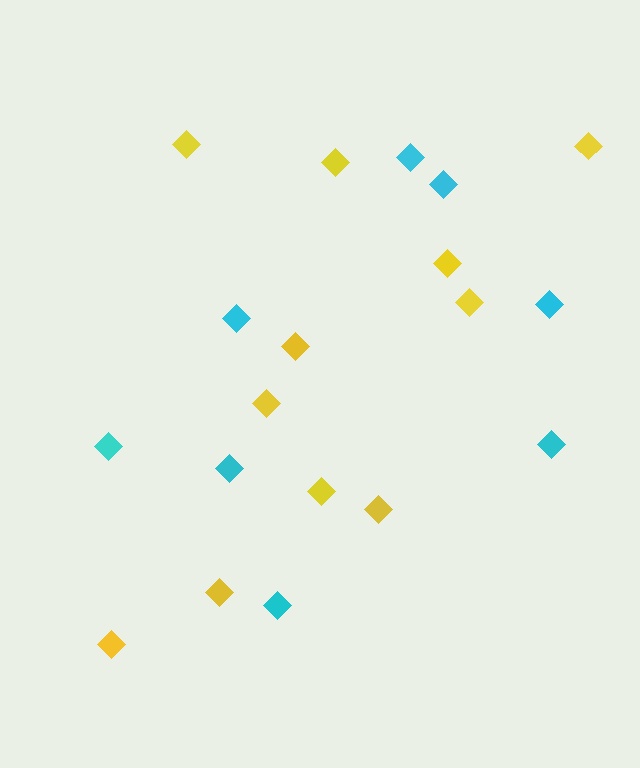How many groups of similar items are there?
There are 2 groups: one group of cyan diamonds (8) and one group of yellow diamonds (11).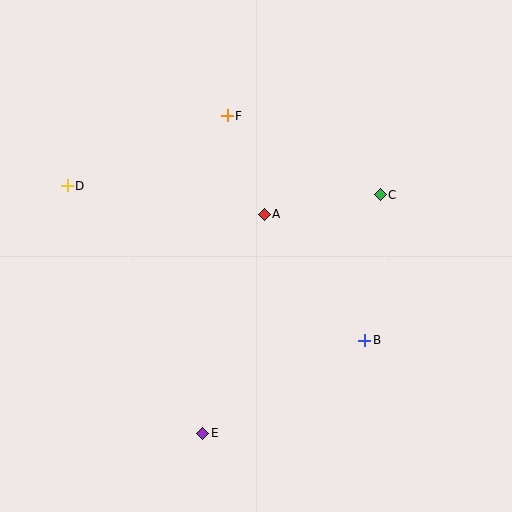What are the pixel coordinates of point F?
Point F is at (227, 116).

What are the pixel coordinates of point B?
Point B is at (365, 341).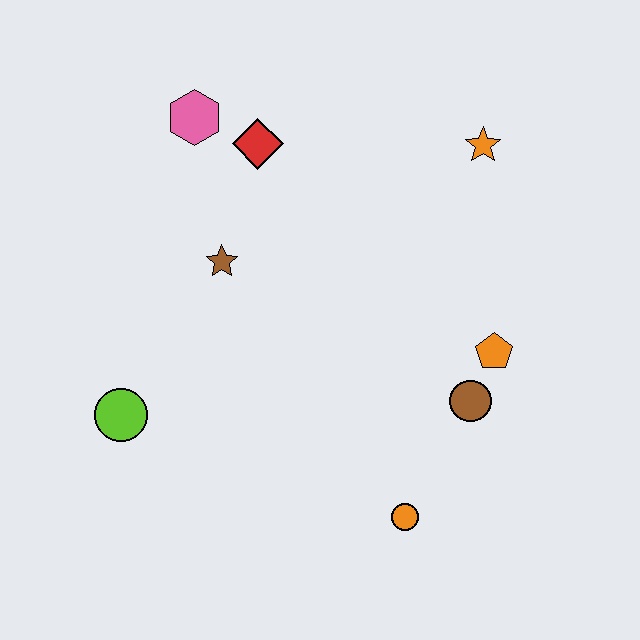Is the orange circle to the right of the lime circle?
Yes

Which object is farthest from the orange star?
The lime circle is farthest from the orange star.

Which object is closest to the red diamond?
The pink hexagon is closest to the red diamond.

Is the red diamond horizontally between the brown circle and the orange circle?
No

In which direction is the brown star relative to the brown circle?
The brown star is to the left of the brown circle.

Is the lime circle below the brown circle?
Yes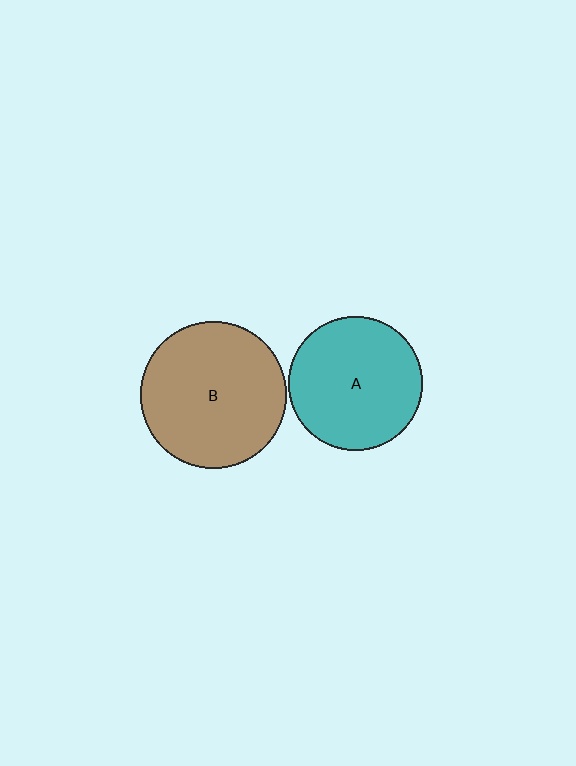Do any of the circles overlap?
No, none of the circles overlap.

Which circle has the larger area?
Circle B (brown).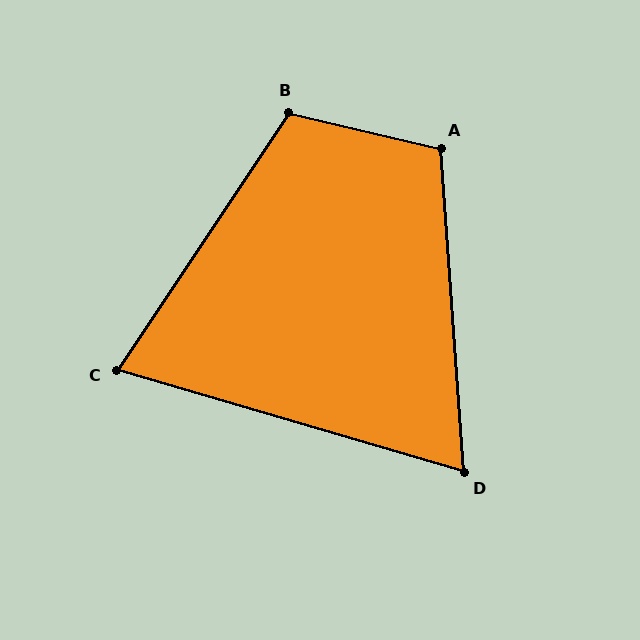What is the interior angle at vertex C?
Approximately 73 degrees (acute).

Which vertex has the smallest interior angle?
D, at approximately 70 degrees.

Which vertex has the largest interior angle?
B, at approximately 110 degrees.